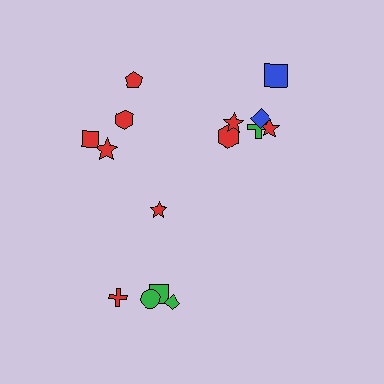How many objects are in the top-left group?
There are 4 objects.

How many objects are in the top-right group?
There are 6 objects.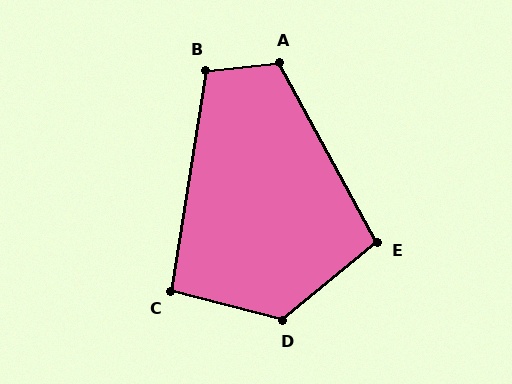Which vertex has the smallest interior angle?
C, at approximately 95 degrees.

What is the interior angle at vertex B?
Approximately 105 degrees (obtuse).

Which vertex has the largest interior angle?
D, at approximately 126 degrees.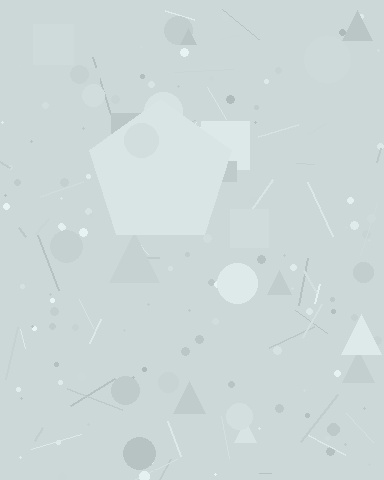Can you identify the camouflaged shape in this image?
The camouflaged shape is a pentagon.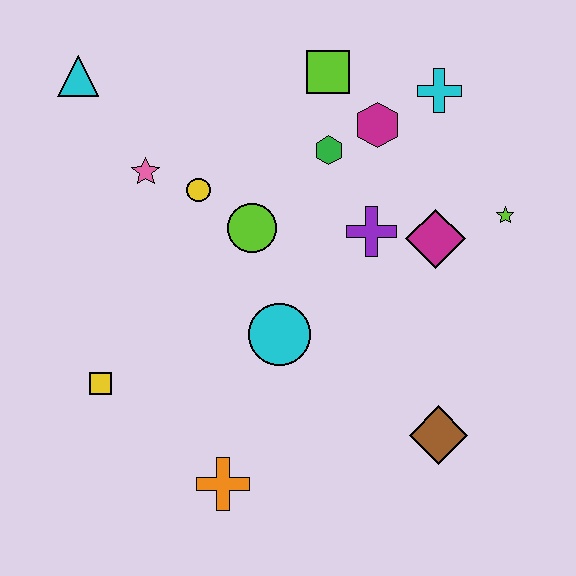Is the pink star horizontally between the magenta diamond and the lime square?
No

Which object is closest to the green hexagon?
The magenta hexagon is closest to the green hexagon.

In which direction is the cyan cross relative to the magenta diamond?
The cyan cross is above the magenta diamond.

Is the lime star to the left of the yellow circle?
No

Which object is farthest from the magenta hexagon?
The orange cross is farthest from the magenta hexagon.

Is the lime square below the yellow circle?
No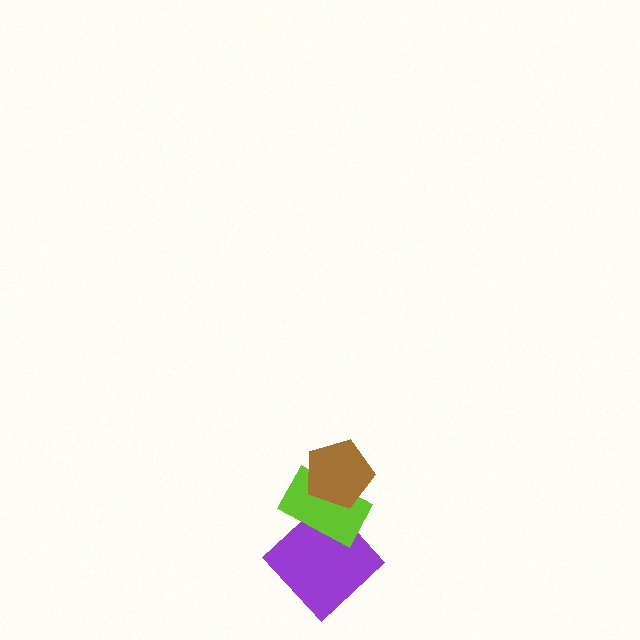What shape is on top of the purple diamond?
The lime rectangle is on top of the purple diamond.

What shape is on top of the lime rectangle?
The brown pentagon is on top of the lime rectangle.